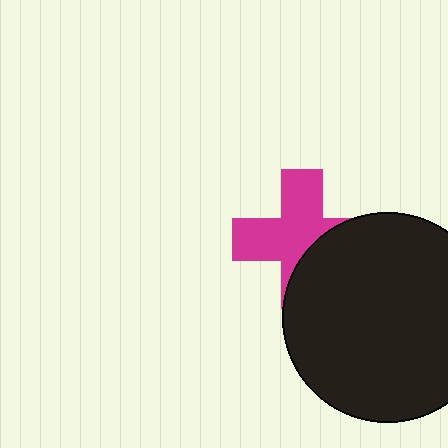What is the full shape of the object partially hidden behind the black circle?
The partially hidden object is a magenta cross.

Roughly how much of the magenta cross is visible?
About half of it is visible (roughly 61%).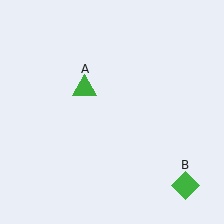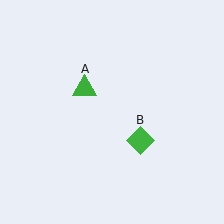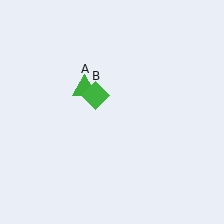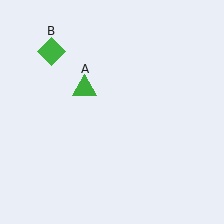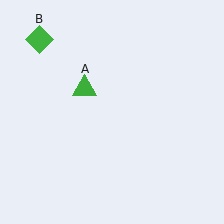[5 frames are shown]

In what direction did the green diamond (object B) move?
The green diamond (object B) moved up and to the left.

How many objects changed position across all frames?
1 object changed position: green diamond (object B).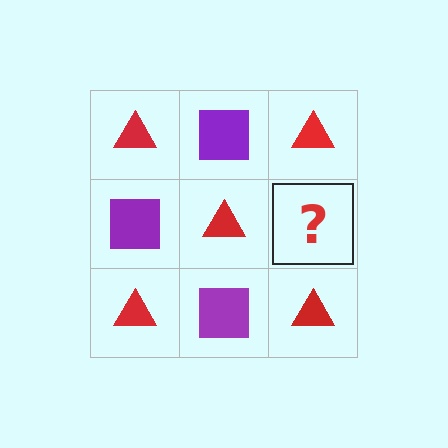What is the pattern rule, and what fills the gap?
The rule is that it alternates red triangle and purple square in a checkerboard pattern. The gap should be filled with a purple square.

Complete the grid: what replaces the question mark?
The question mark should be replaced with a purple square.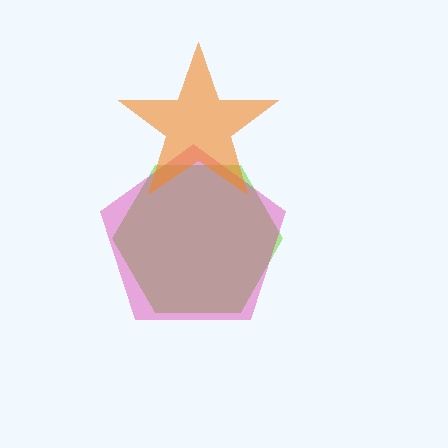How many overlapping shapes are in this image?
There are 3 overlapping shapes in the image.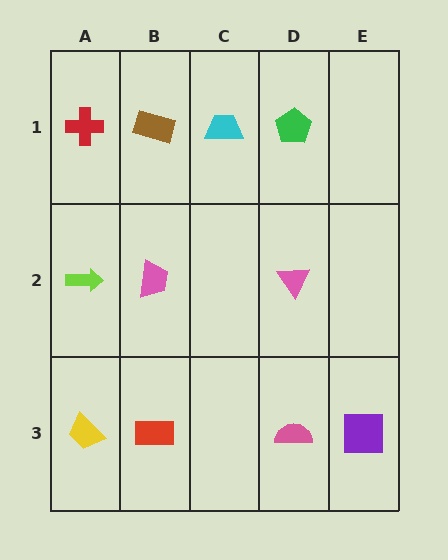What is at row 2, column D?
A pink triangle.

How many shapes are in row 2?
3 shapes.